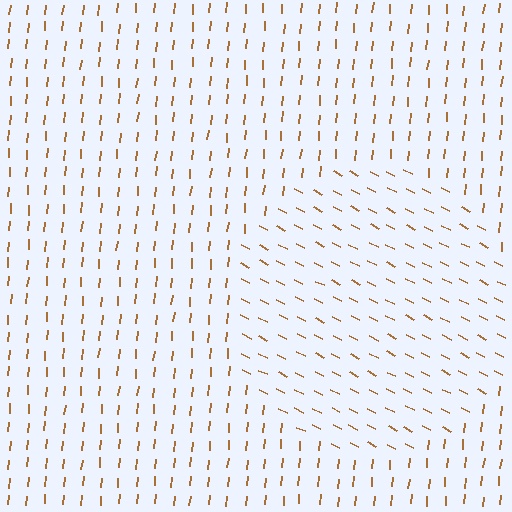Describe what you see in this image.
The image is filled with small brown line segments. A circle region in the image has lines oriented differently from the surrounding lines, creating a visible texture boundary.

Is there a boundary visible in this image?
Yes, there is a texture boundary formed by a change in line orientation.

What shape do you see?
I see a circle.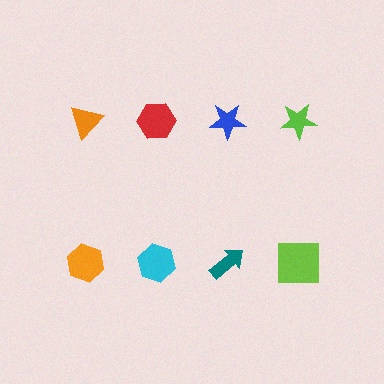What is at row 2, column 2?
A cyan hexagon.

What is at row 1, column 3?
A blue star.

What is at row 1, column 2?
A red hexagon.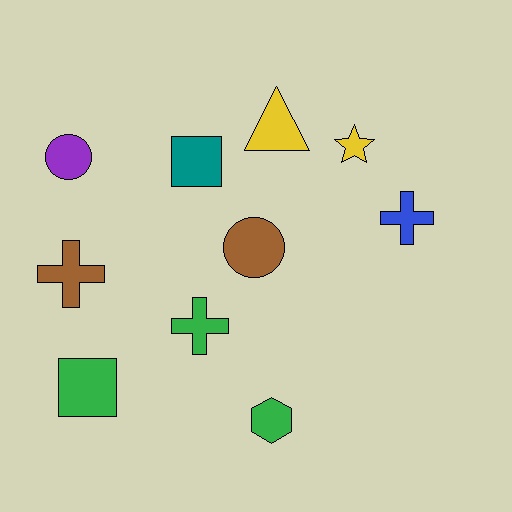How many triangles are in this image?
There is 1 triangle.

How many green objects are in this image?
There are 3 green objects.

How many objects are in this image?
There are 10 objects.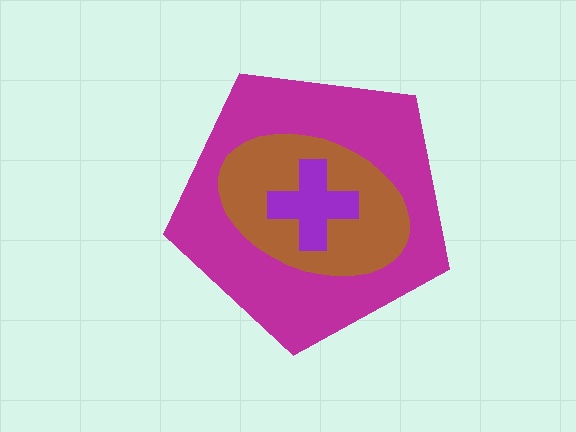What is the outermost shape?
The magenta pentagon.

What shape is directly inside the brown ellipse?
The purple cross.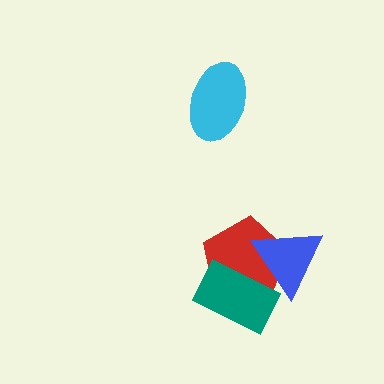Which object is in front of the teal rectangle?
The blue triangle is in front of the teal rectangle.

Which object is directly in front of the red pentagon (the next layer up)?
The teal rectangle is directly in front of the red pentagon.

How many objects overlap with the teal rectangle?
2 objects overlap with the teal rectangle.